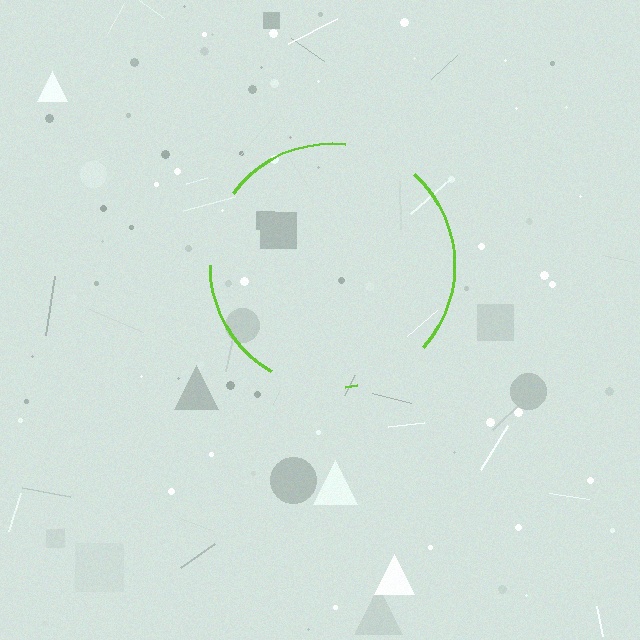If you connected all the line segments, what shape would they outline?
They would outline a circle.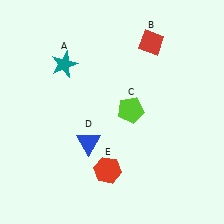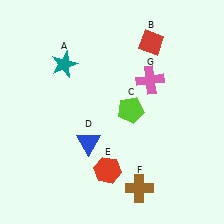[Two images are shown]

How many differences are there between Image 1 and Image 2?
There are 2 differences between the two images.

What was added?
A brown cross (F), a pink cross (G) were added in Image 2.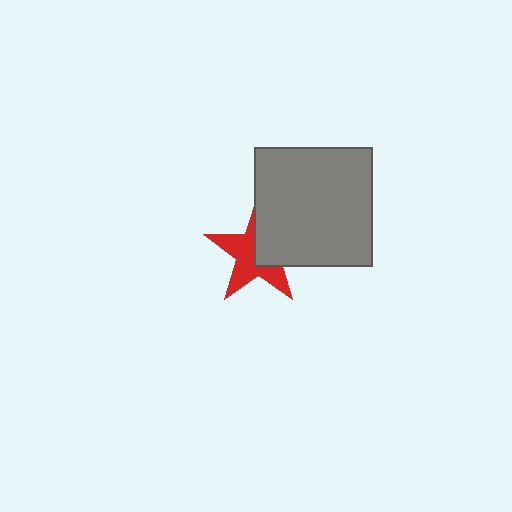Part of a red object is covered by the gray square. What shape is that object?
It is a star.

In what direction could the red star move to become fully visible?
The red star could move toward the lower-left. That would shift it out from behind the gray square entirely.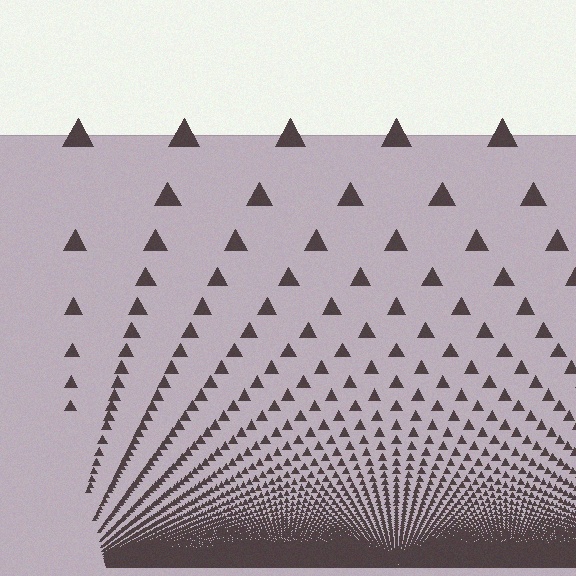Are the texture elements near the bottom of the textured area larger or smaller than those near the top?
Smaller. The gradient is inverted — elements near the bottom are smaller and denser.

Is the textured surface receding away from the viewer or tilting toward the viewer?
The surface appears to tilt toward the viewer. Texture elements get larger and sparser toward the top.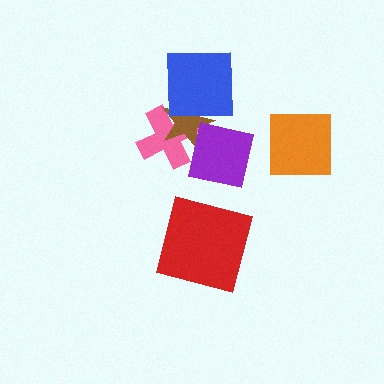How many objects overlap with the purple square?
3 objects overlap with the purple square.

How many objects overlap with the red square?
0 objects overlap with the red square.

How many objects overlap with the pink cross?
3 objects overlap with the pink cross.